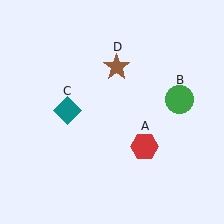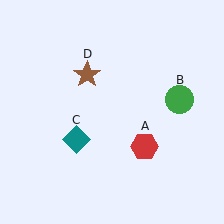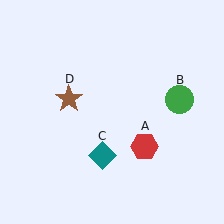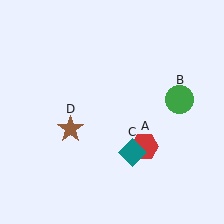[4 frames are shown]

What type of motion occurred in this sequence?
The teal diamond (object C), brown star (object D) rotated counterclockwise around the center of the scene.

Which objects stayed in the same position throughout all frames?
Red hexagon (object A) and green circle (object B) remained stationary.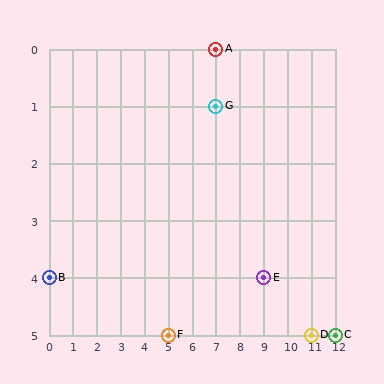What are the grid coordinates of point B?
Point B is at grid coordinates (0, 4).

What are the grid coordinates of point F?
Point F is at grid coordinates (5, 5).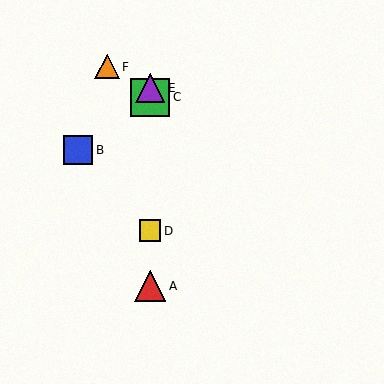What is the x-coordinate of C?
Object C is at x≈150.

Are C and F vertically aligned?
No, C is at x≈150 and F is at x≈107.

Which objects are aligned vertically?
Objects A, C, D, E are aligned vertically.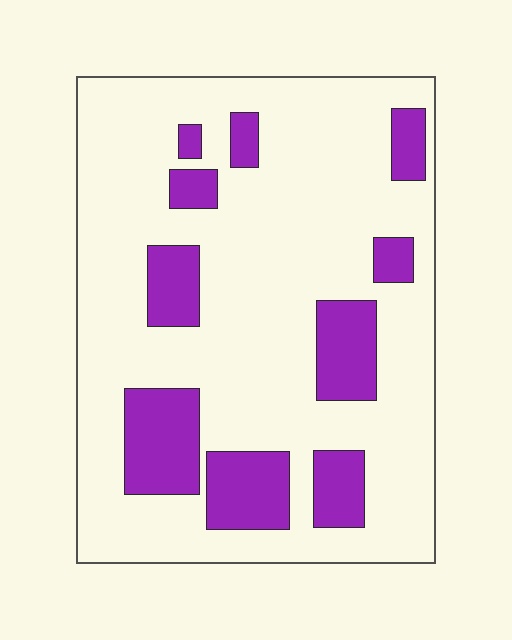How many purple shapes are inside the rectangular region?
10.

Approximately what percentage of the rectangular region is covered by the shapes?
Approximately 20%.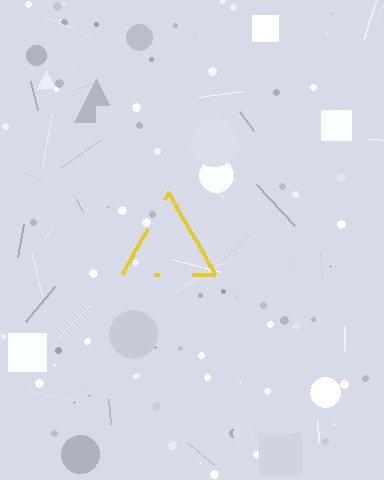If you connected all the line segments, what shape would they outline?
They would outline a triangle.